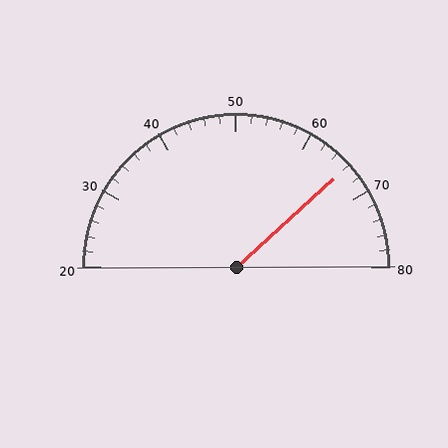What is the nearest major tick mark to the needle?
The nearest major tick mark is 70.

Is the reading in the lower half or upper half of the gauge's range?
The reading is in the upper half of the range (20 to 80).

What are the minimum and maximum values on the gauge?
The gauge ranges from 20 to 80.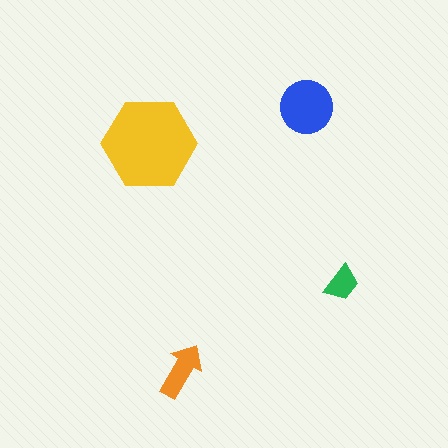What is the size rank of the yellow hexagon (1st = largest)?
1st.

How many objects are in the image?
There are 4 objects in the image.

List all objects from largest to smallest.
The yellow hexagon, the blue circle, the orange arrow, the green trapezoid.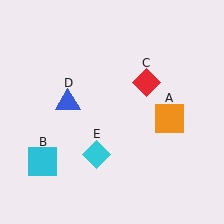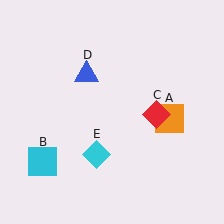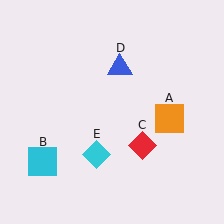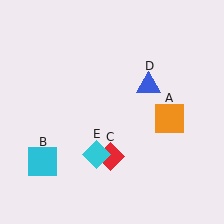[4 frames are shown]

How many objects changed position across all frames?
2 objects changed position: red diamond (object C), blue triangle (object D).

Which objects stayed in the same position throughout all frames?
Orange square (object A) and cyan square (object B) and cyan diamond (object E) remained stationary.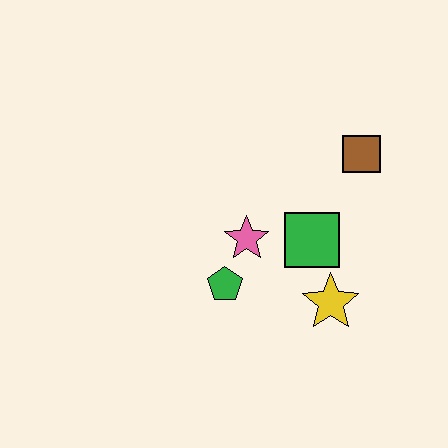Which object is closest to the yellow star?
The green square is closest to the yellow star.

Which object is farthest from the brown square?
The green pentagon is farthest from the brown square.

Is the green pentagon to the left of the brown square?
Yes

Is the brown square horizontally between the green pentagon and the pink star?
No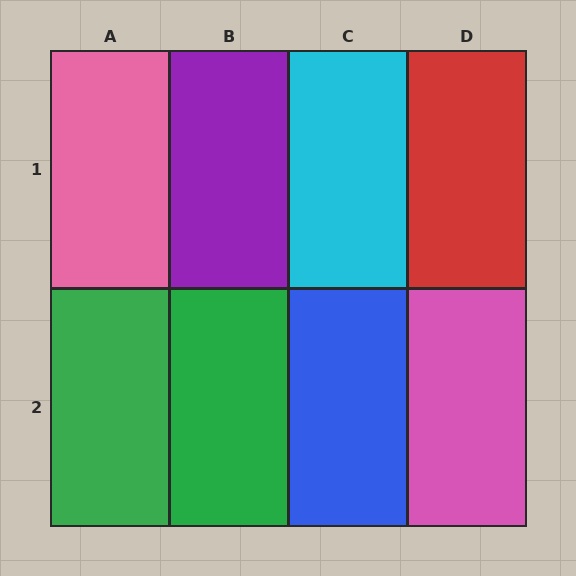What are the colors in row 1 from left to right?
Pink, purple, cyan, red.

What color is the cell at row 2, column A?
Green.